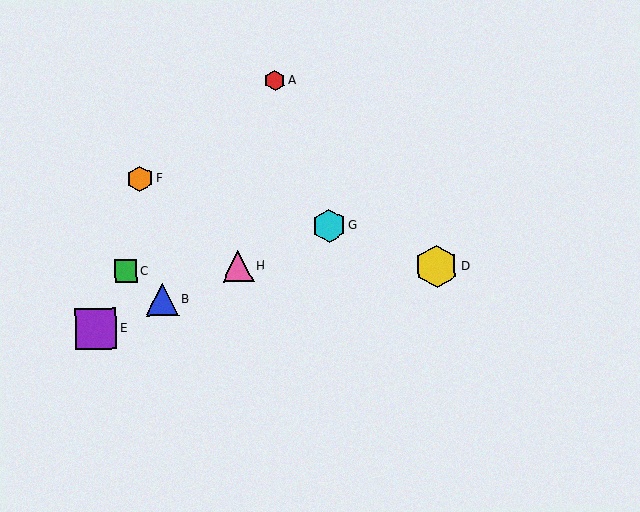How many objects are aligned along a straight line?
4 objects (B, E, G, H) are aligned along a straight line.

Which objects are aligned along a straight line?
Objects B, E, G, H are aligned along a straight line.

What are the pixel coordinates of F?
Object F is at (140, 179).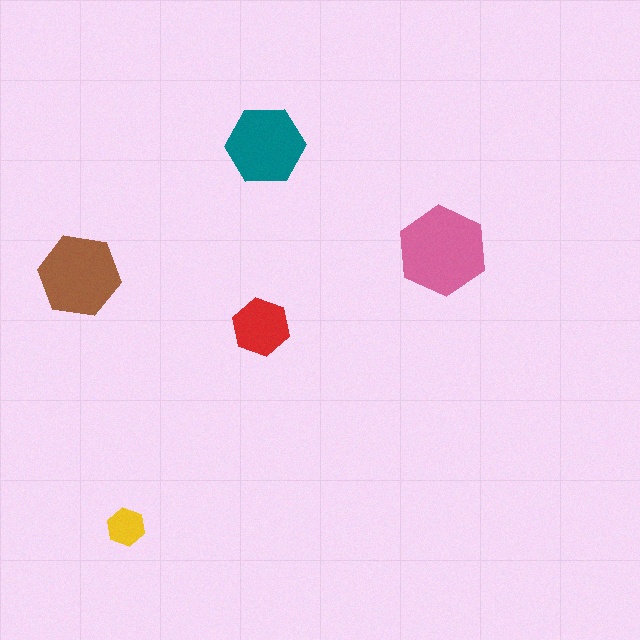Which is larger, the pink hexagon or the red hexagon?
The pink one.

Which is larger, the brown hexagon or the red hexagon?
The brown one.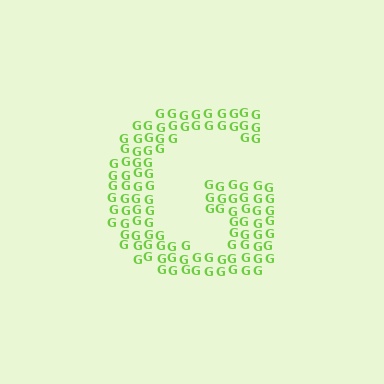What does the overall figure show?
The overall figure shows the letter G.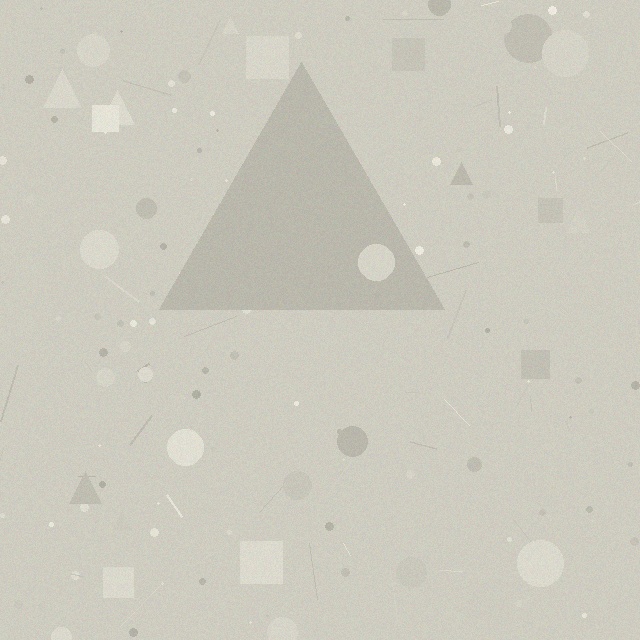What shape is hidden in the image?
A triangle is hidden in the image.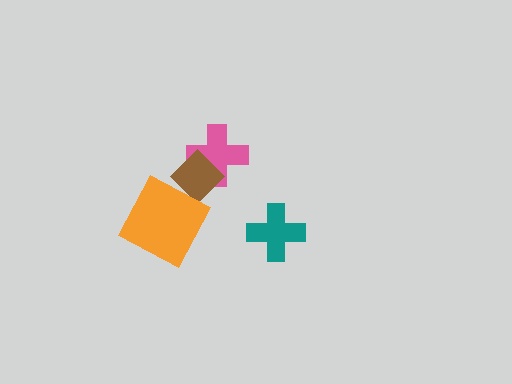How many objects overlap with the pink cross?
1 object overlaps with the pink cross.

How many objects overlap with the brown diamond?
2 objects overlap with the brown diamond.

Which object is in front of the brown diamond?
The orange diamond is in front of the brown diamond.